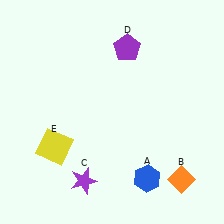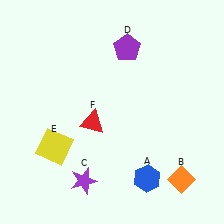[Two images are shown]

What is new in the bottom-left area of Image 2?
A red triangle (F) was added in the bottom-left area of Image 2.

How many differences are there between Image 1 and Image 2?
There is 1 difference between the two images.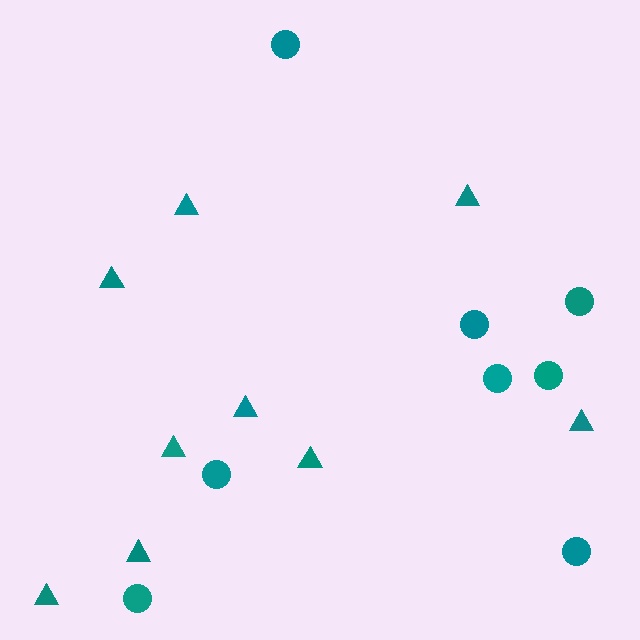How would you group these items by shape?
There are 2 groups: one group of triangles (9) and one group of circles (8).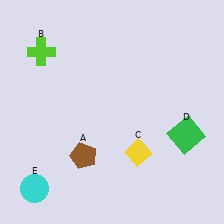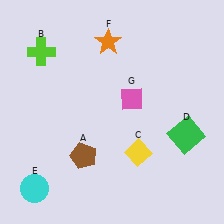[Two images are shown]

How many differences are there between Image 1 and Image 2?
There are 2 differences between the two images.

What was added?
An orange star (F), a pink diamond (G) were added in Image 2.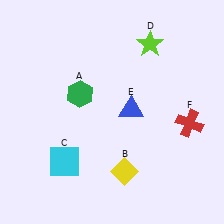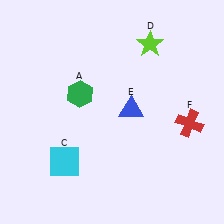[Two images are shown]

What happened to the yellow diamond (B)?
The yellow diamond (B) was removed in Image 2. It was in the bottom-right area of Image 1.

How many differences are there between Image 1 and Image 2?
There is 1 difference between the two images.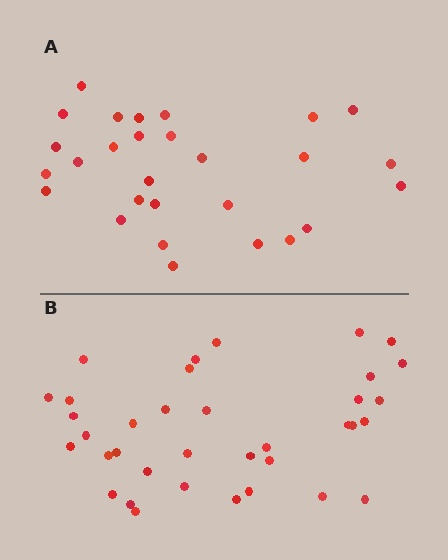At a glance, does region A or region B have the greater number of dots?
Region B (the bottom region) has more dots.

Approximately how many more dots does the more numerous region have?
Region B has roughly 8 or so more dots than region A.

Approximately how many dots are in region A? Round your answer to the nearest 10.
About 30 dots. (The exact count is 28, which rounds to 30.)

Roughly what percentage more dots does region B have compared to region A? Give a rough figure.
About 30% more.